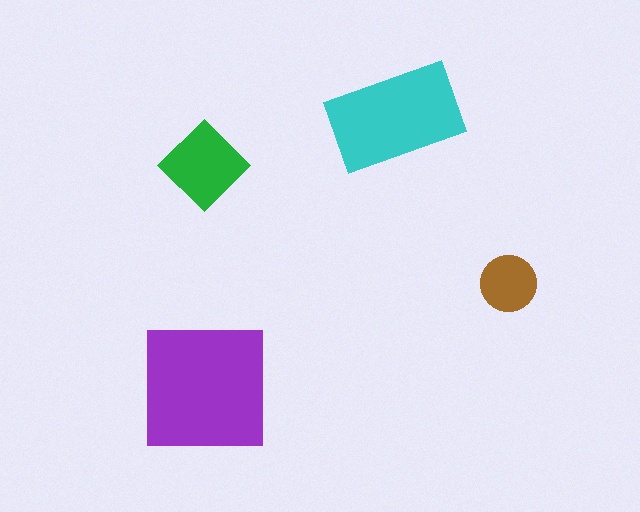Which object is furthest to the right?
The brown circle is rightmost.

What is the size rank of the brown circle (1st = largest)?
4th.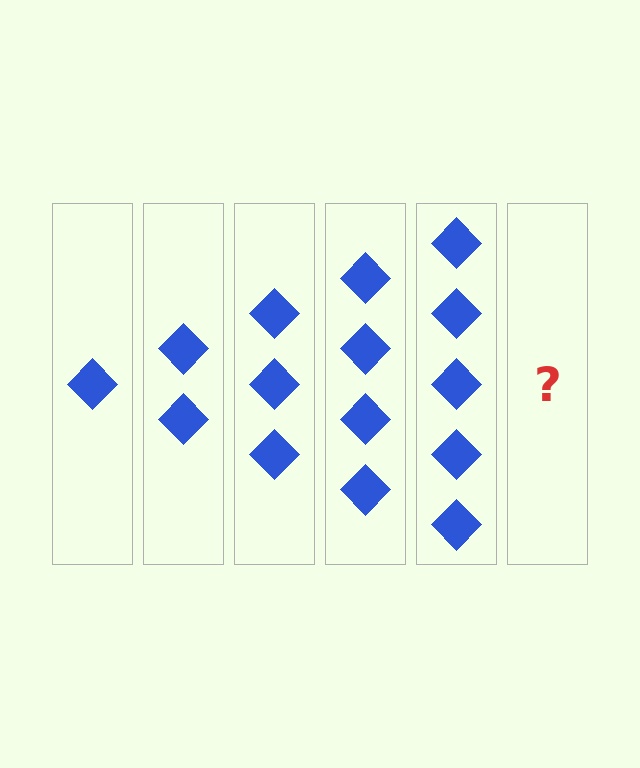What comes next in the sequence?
The next element should be 6 diamonds.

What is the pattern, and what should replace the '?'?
The pattern is that each step adds one more diamond. The '?' should be 6 diamonds.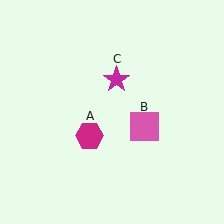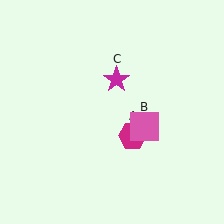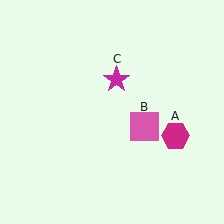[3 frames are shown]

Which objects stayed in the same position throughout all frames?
Pink square (object B) and magenta star (object C) remained stationary.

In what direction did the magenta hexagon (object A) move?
The magenta hexagon (object A) moved right.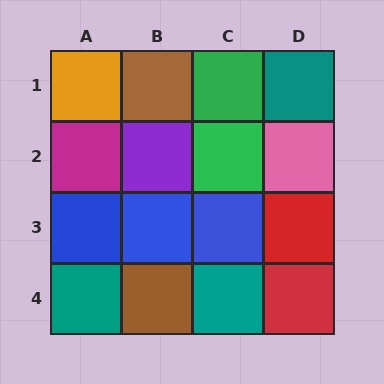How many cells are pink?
1 cell is pink.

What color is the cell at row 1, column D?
Teal.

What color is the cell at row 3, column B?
Blue.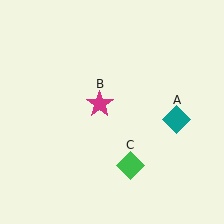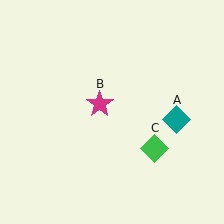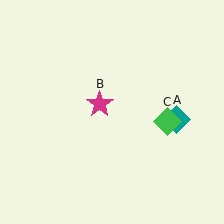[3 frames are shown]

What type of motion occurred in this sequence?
The green diamond (object C) rotated counterclockwise around the center of the scene.